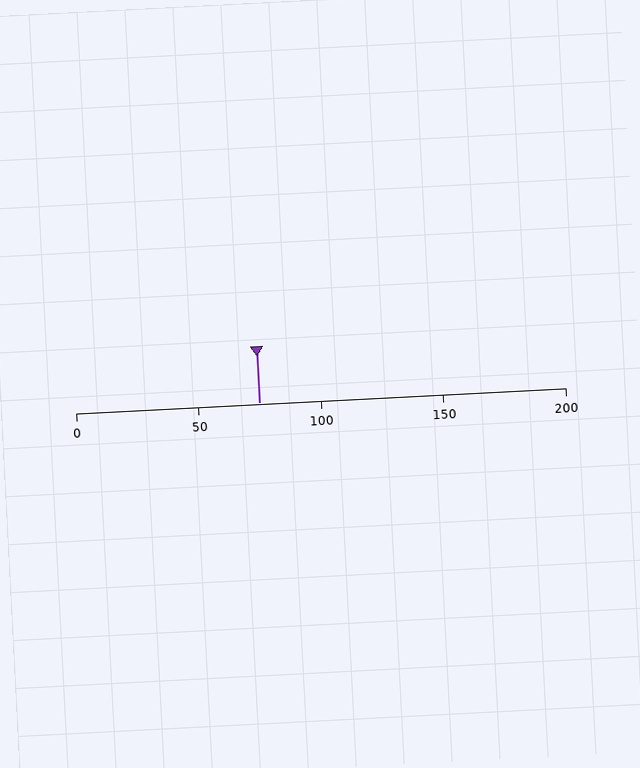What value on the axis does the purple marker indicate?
The marker indicates approximately 75.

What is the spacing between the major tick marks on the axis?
The major ticks are spaced 50 apart.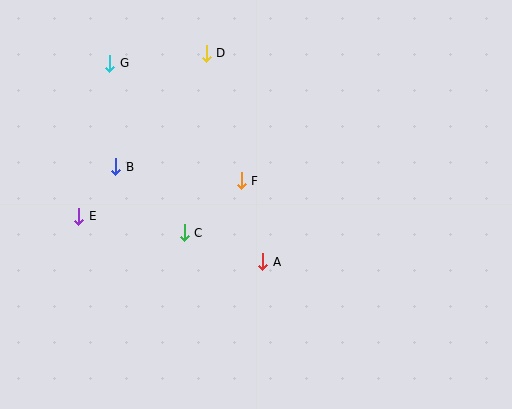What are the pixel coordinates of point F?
Point F is at (241, 181).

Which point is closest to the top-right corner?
Point D is closest to the top-right corner.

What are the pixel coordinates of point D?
Point D is at (206, 53).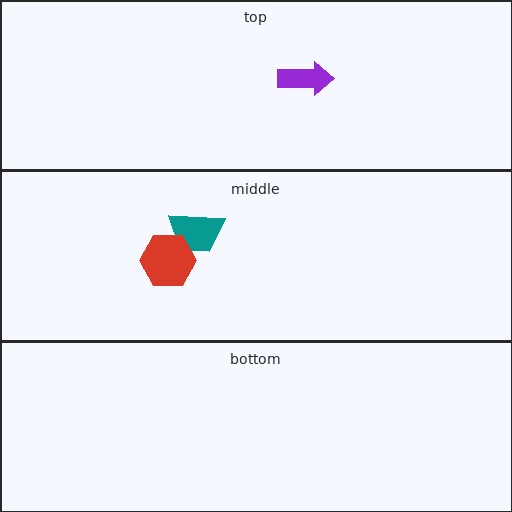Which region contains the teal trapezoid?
The middle region.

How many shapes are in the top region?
1.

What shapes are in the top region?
The purple arrow.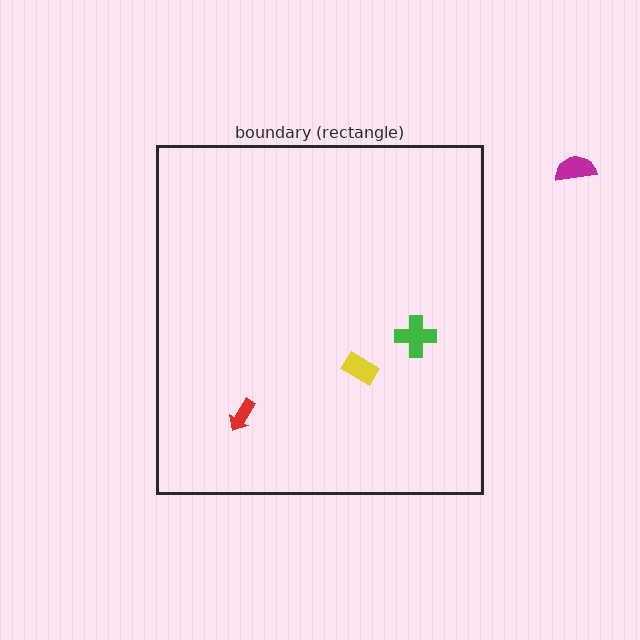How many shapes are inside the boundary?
3 inside, 1 outside.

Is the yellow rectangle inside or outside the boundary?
Inside.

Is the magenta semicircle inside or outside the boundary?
Outside.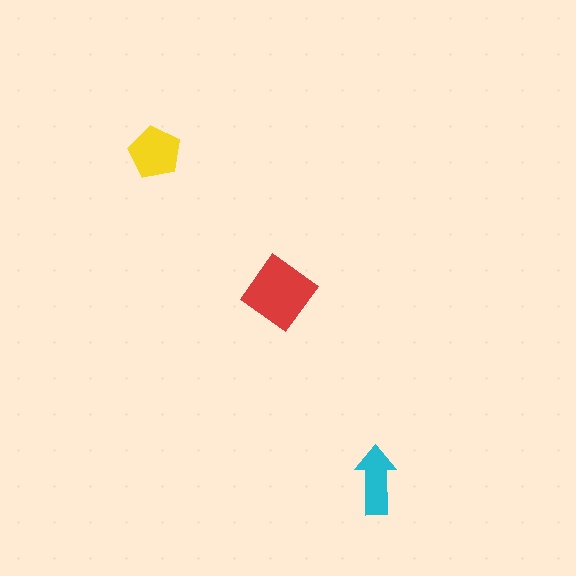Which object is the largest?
The red diamond.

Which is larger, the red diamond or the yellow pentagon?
The red diamond.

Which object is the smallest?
The cyan arrow.